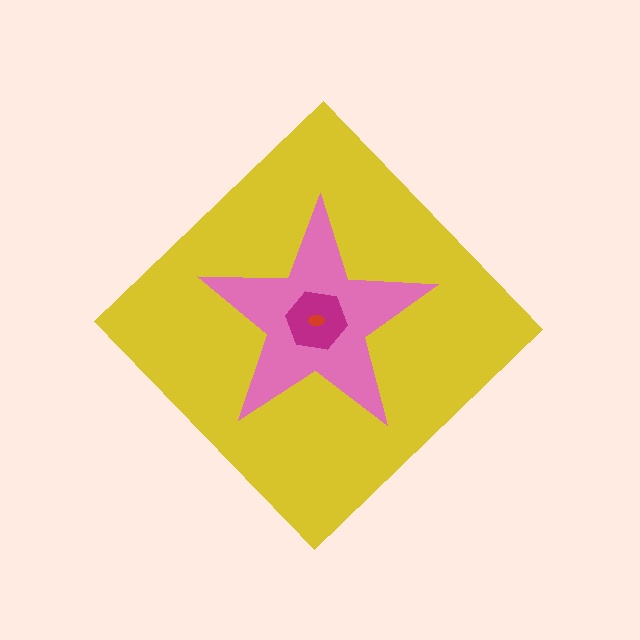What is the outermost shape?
The yellow diamond.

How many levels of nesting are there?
4.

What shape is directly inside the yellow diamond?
The pink star.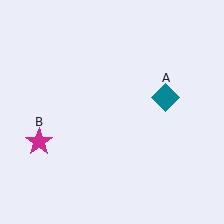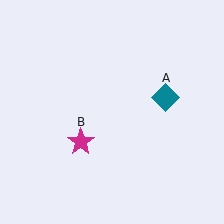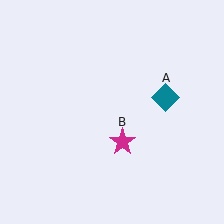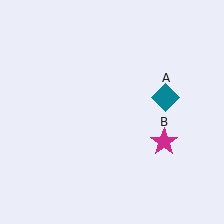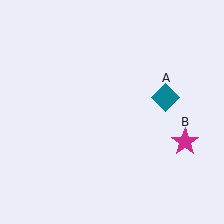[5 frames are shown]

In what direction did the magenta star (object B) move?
The magenta star (object B) moved right.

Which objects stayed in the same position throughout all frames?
Teal diamond (object A) remained stationary.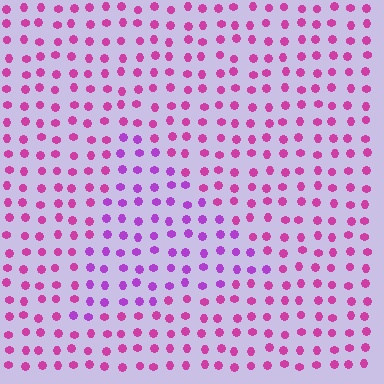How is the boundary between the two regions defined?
The boundary is defined purely by a slight shift in hue (about 30 degrees). Spacing, size, and orientation are identical on both sides.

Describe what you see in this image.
The image is filled with small magenta elements in a uniform arrangement. A triangle-shaped region is visible where the elements are tinted to a slightly different hue, forming a subtle color boundary.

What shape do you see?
I see a triangle.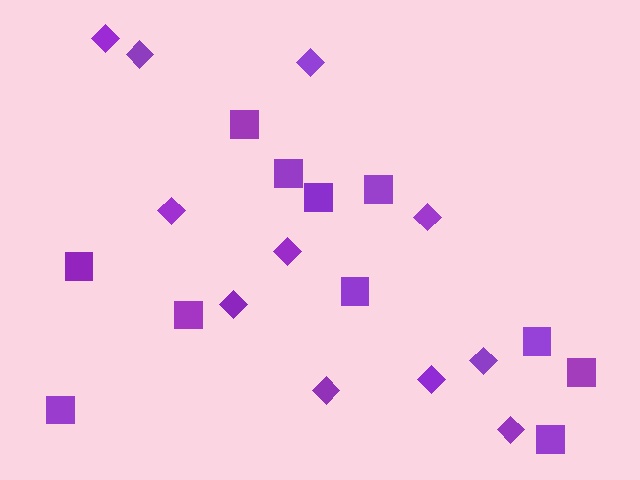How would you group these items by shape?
There are 2 groups: one group of diamonds (11) and one group of squares (11).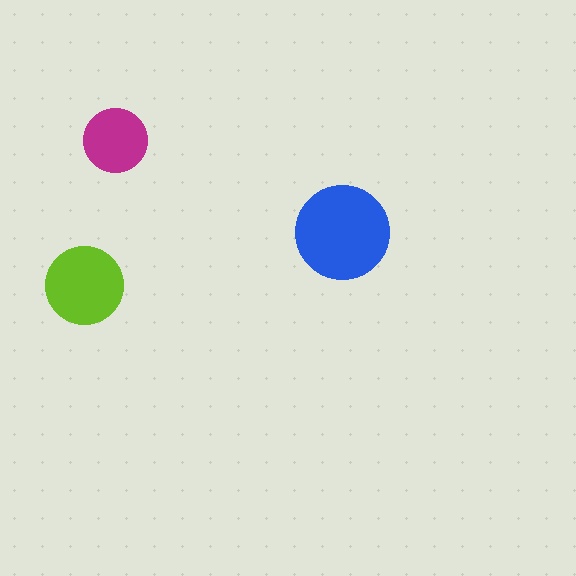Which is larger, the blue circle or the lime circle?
The blue one.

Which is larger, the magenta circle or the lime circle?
The lime one.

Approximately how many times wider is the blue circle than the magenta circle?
About 1.5 times wider.